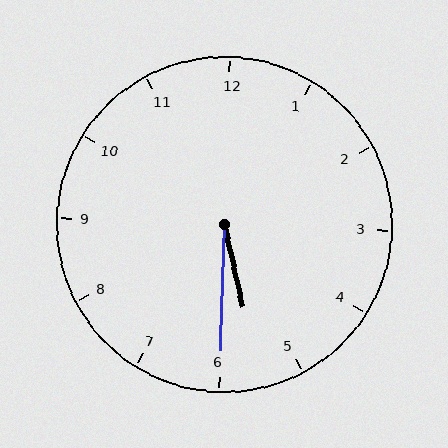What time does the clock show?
5:30.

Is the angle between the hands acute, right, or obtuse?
It is acute.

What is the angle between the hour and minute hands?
Approximately 15 degrees.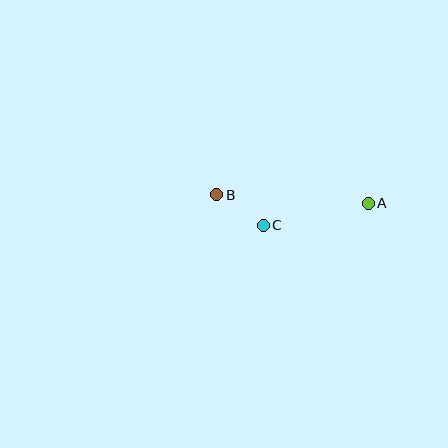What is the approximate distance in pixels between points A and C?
The distance between A and C is approximately 107 pixels.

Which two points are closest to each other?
Points B and C are closest to each other.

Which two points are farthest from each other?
Points A and B are farthest from each other.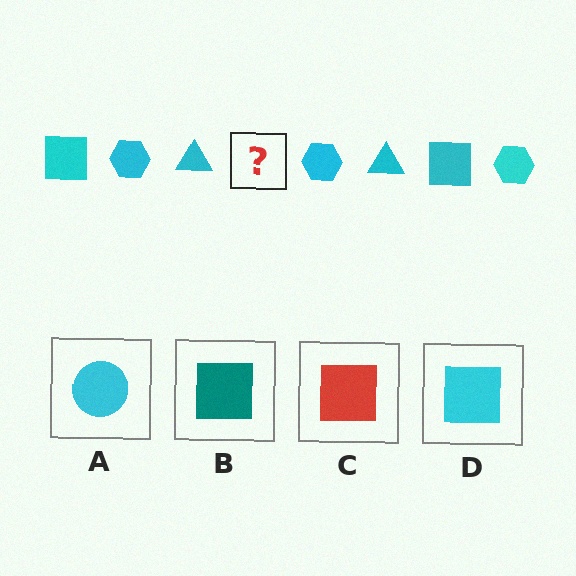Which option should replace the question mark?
Option D.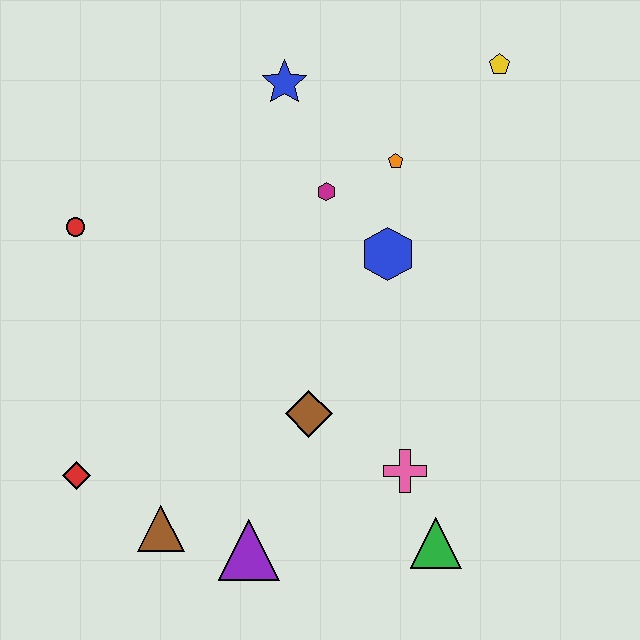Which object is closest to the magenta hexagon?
The orange pentagon is closest to the magenta hexagon.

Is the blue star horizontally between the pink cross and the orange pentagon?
No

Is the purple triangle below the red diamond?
Yes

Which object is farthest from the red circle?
The green triangle is farthest from the red circle.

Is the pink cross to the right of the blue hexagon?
Yes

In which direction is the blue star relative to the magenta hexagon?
The blue star is above the magenta hexagon.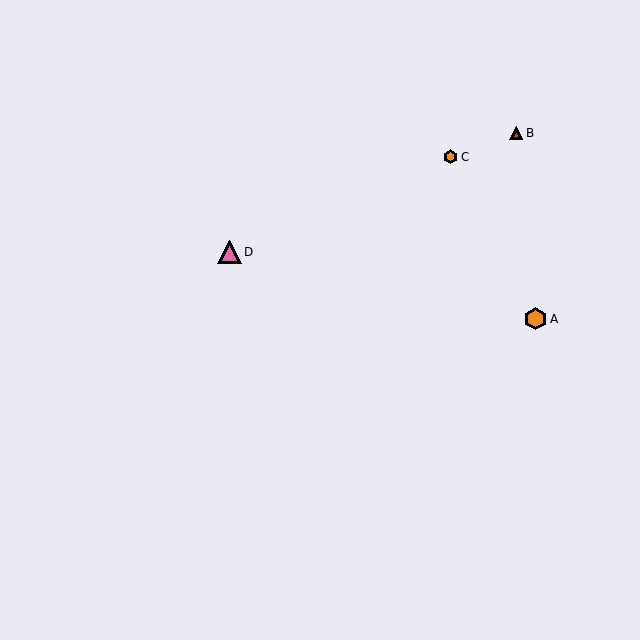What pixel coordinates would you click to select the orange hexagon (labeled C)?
Click at (451, 157) to select the orange hexagon C.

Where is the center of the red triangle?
The center of the red triangle is at (516, 133).